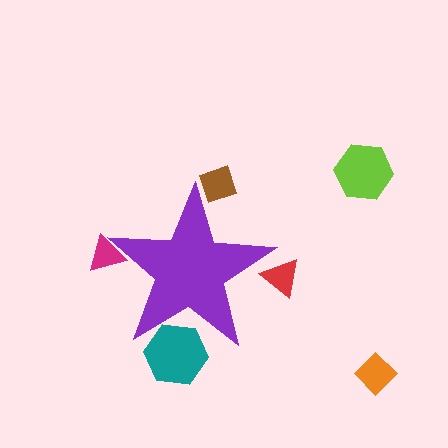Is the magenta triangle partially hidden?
Yes, the magenta triangle is partially hidden behind the purple star.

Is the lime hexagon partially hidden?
No, the lime hexagon is fully visible.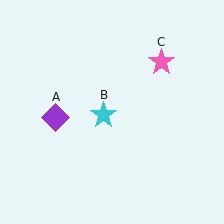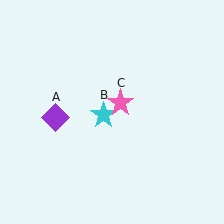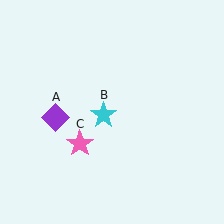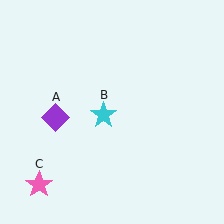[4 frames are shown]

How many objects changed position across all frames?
1 object changed position: pink star (object C).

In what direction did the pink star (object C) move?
The pink star (object C) moved down and to the left.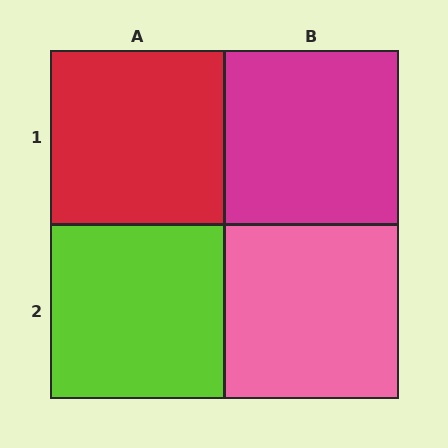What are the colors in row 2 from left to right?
Lime, pink.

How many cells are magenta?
1 cell is magenta.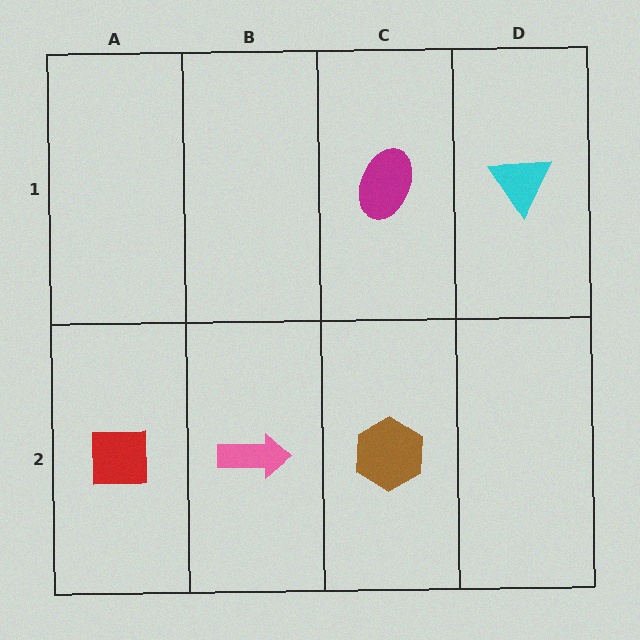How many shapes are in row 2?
3 shapes.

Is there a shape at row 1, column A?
No, that cell is empty.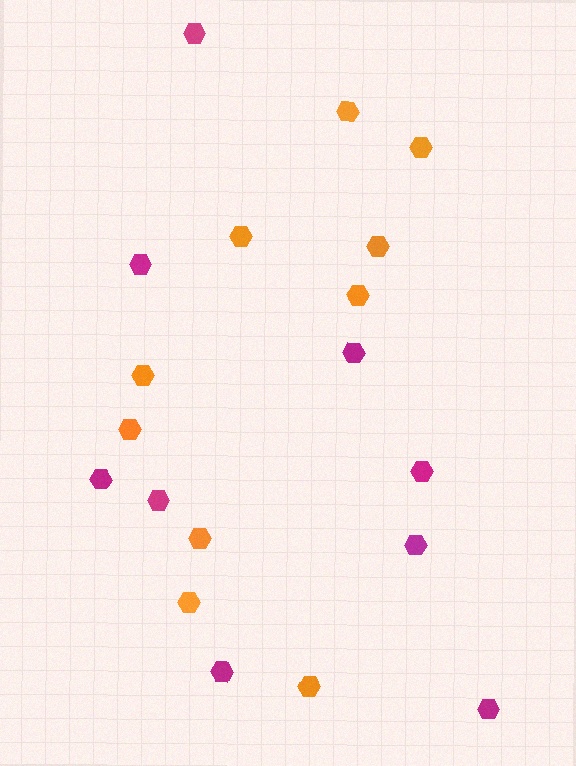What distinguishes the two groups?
There are 2 groups: one group of orange hexagons (10) and one group of magenta hexagons (9).